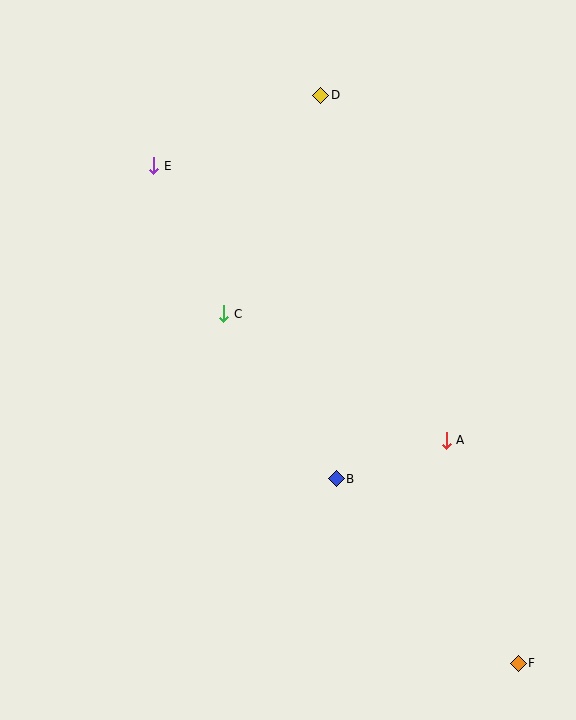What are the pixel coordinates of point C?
Point C is at (224, 314).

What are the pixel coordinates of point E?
Point E is at (154, 166).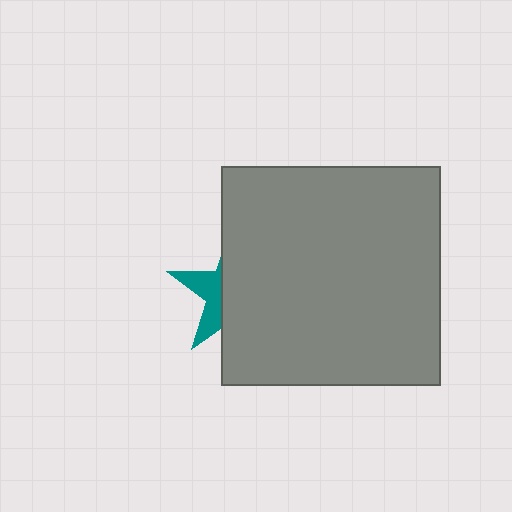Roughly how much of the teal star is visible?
A small part of it is visible (roughly 33%).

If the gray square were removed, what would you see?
You would see the complete teal star.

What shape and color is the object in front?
The object in front is a gray square.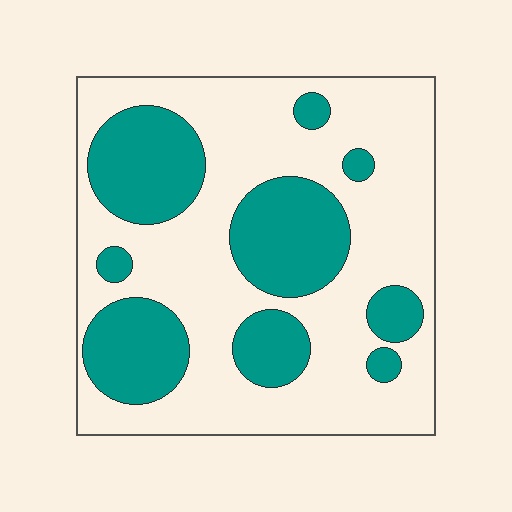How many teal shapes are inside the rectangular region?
9.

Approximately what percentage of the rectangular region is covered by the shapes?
Approximately 35%.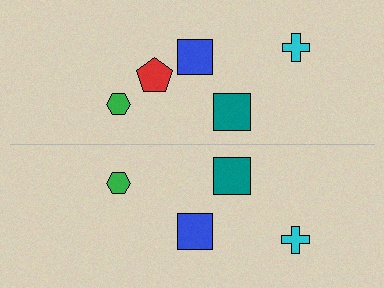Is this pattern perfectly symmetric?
No, the pattern is not perfectly symmetric. A red pentagon is missing from the bottom side.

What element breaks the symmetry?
A red pentagon is missing from the bottom side.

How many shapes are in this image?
There are 9 shapes in this image.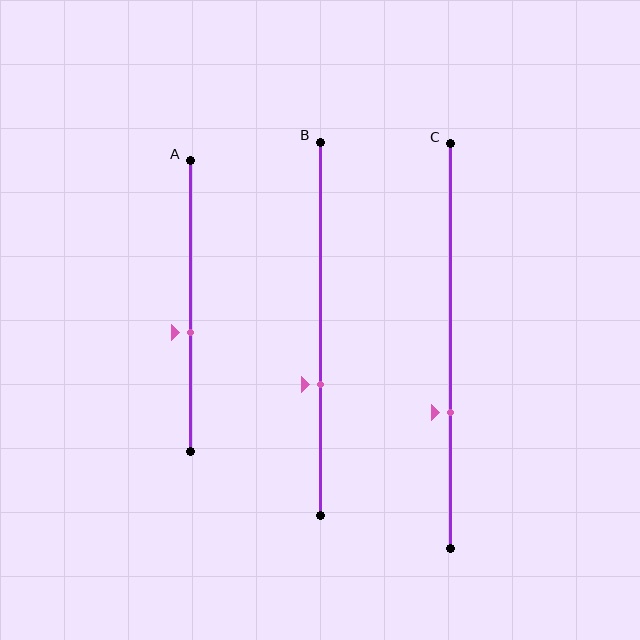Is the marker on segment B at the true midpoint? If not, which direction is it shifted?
No, the marker on segment B is shifted downward by about 15% of the segment length.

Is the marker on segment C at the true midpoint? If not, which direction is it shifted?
No, the marker on segment C is shifted downward by about 17% of the segment length.